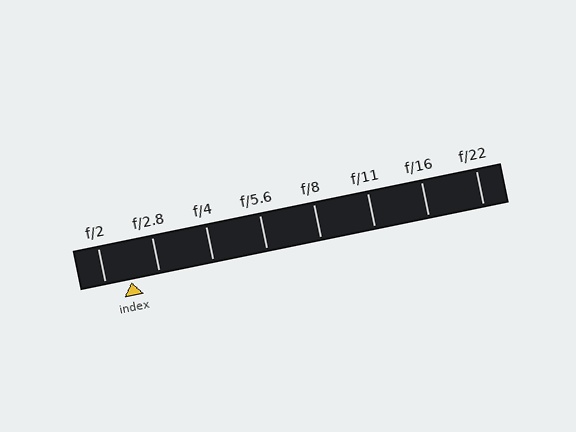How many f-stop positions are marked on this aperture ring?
There are 8 f-stop positions marked.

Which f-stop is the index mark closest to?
The index mark is closest to f/2.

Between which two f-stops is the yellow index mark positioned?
The index mark is between f/2 and f/2.8.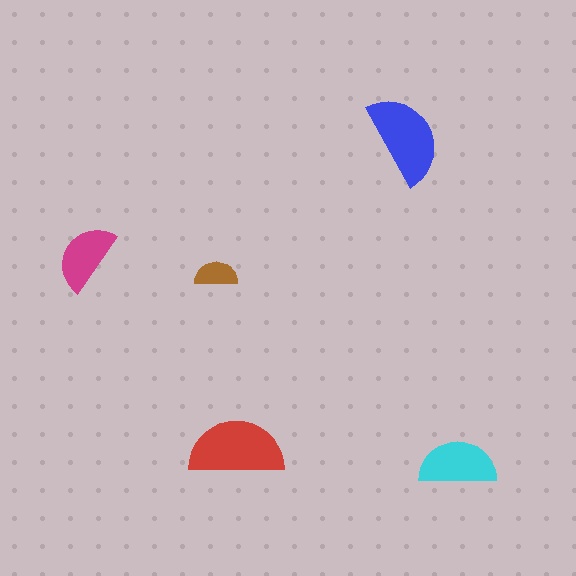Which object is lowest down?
The cyan semicircle is bottommost.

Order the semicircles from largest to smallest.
the red one, the blue one, the cyan one, the magenta one, the brown one.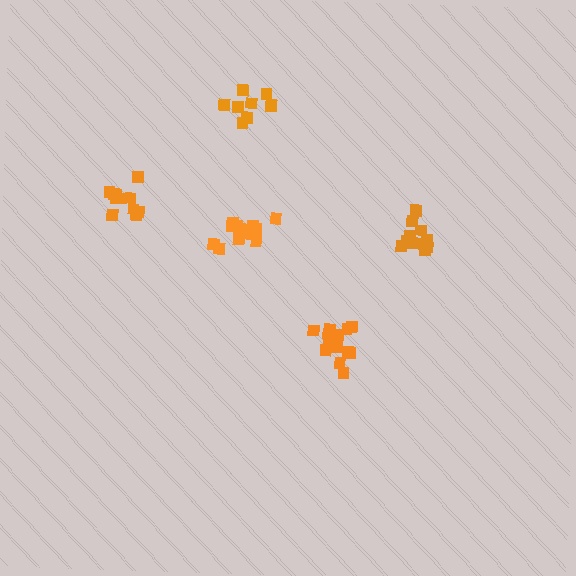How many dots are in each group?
Group 1: 11 dots, Group 2: 11 dots, Group 3: 9 dots, Group 4: 14 dots, Group 5: 13 dots (58 total).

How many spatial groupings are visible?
There are 5 spatial groupings.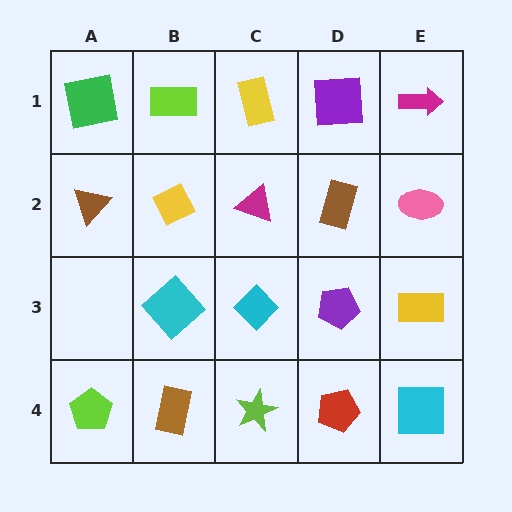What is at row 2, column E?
A pink ellipse.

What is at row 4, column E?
A cyan square.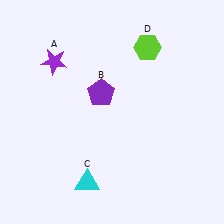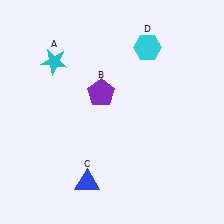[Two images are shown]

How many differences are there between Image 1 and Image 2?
There are 3 differences between the two images.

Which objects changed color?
A changed from purple to cyan. C changed from cyan to blue. D changed from lime to cyan.